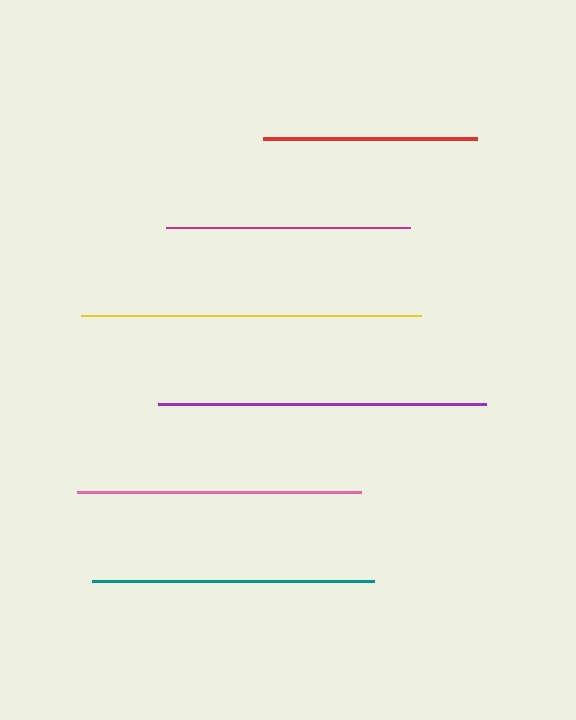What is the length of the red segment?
The red segment is approximately 214 pixels long.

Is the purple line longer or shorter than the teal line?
The purple line is longer than the teal line.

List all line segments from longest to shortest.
From longest to shortest: yellow, purple, pink, teal, magenta, red.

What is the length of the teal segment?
The teal segment is approximately 281 pixels long.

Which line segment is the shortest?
The red line is the shortest at approximately 214 pixels.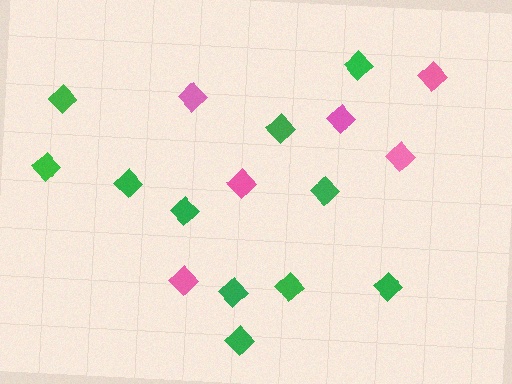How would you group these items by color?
There are 2 groups: one group of pink diamonds (6) and one group of green diamonds (11).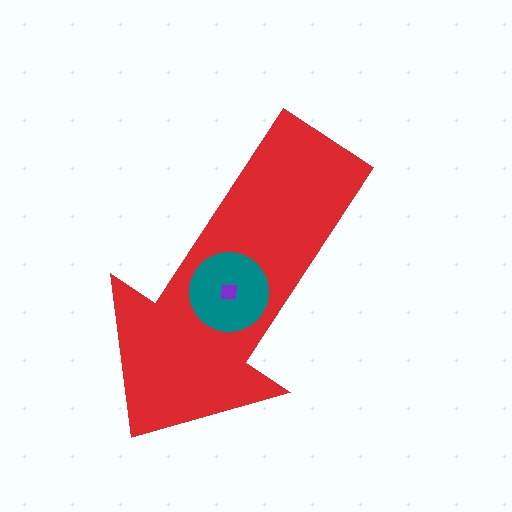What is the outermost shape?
The red arrow.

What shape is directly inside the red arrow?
The teal circle.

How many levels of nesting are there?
3.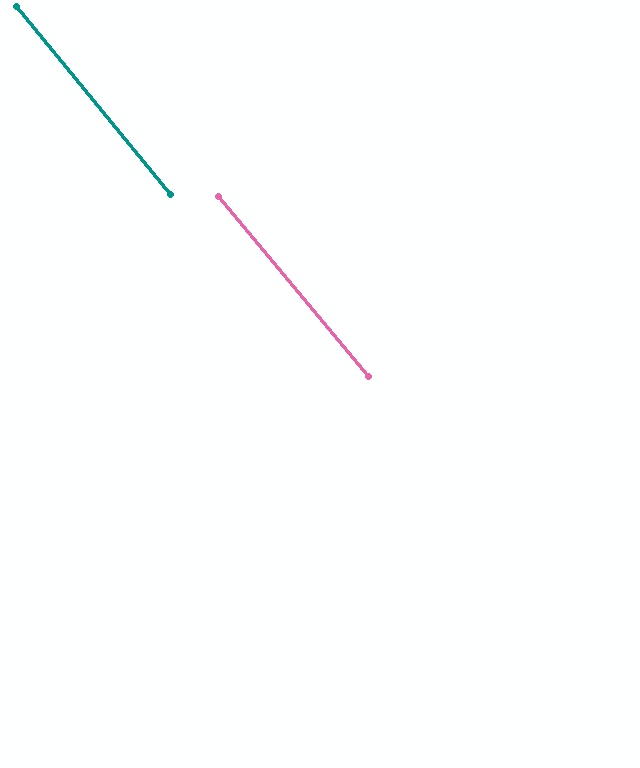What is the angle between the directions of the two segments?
Approximately 0 degrees.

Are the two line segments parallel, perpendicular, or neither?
Parallel — their directions differ by only 0.5°.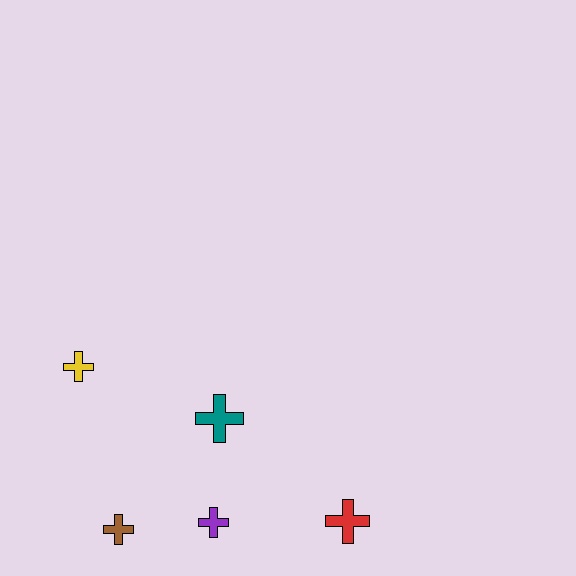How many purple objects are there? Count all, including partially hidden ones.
There is 1 purple object.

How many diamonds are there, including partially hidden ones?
There are no diamonds.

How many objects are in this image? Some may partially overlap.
There are 5 objects.